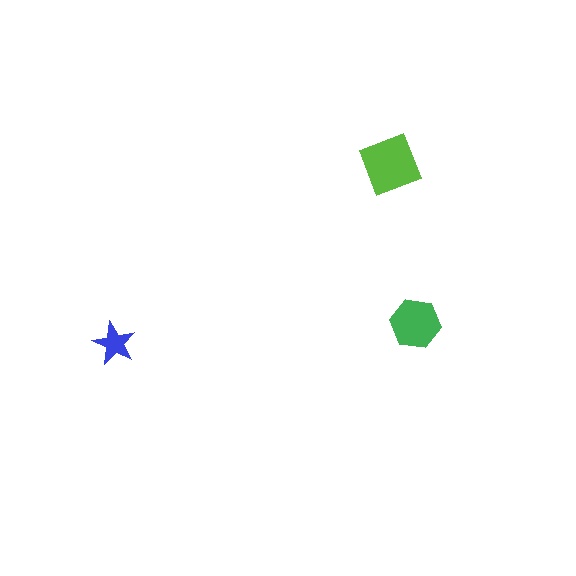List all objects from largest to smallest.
The lime square, the green hexagon, the blue star.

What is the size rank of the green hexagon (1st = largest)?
2nd.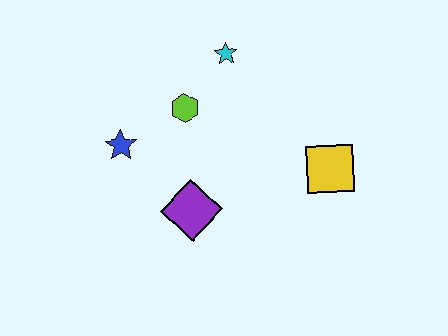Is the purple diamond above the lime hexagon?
No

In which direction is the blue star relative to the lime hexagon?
The blue star is to the left of the lime hexagon.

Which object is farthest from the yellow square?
The blue star is farthest from the yellow square.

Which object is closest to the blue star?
The lime hexagon is closest to the blue star.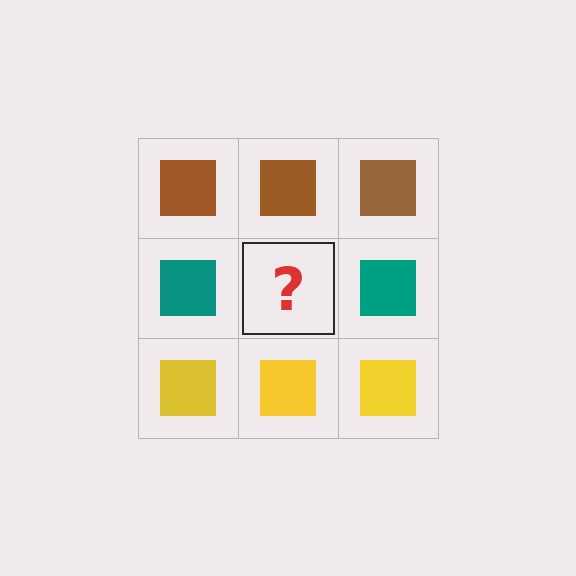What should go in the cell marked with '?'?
The missing cell should contain a teal square.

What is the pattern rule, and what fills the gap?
The rule is that each row has a consistent color. The gap should be filled with a teal square.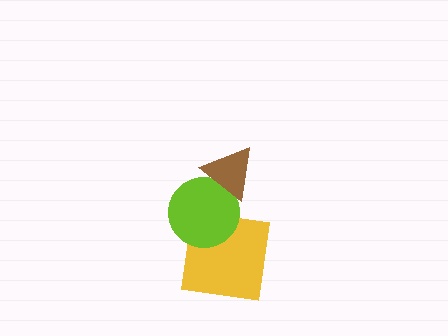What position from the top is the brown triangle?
The brown triangle is 1st from the top.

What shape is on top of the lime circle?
The brown triangle is on top of the lime circle.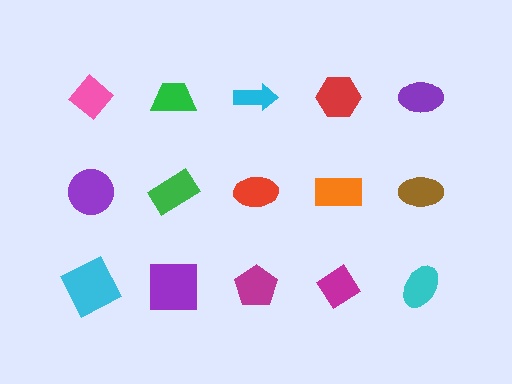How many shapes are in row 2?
5 shapes.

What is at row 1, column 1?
A pink diamond.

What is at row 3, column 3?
A magenta pentagon.